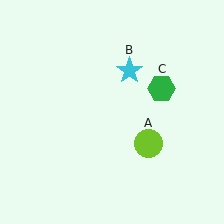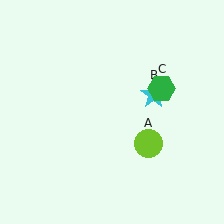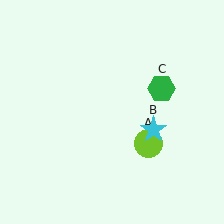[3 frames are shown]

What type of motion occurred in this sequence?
The cyan star (object B) rotated clockwise around the center of the scene.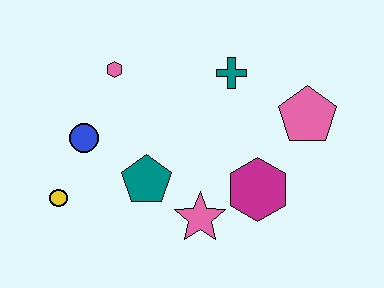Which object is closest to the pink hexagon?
The blue circle is closest to the pink hexagon.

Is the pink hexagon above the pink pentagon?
Yes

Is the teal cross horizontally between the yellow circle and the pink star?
No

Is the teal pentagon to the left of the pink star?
Yes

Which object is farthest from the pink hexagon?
The pink pentagon is farthest from the pink hexagon.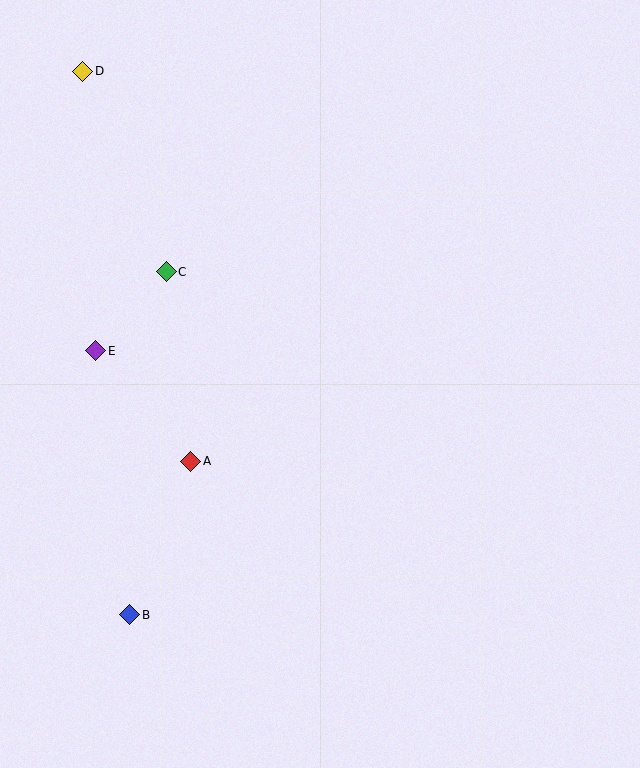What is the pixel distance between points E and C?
The distance between E and C is 106 pixels.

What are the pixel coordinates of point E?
Point E is at (96, 351).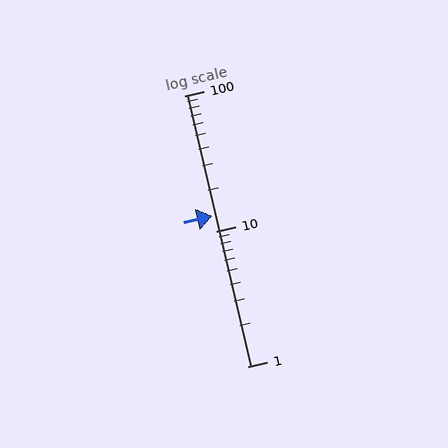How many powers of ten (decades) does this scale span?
The scale spans 2 decades, from 1 to 100.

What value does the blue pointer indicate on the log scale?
The pointer indicates approximately 13.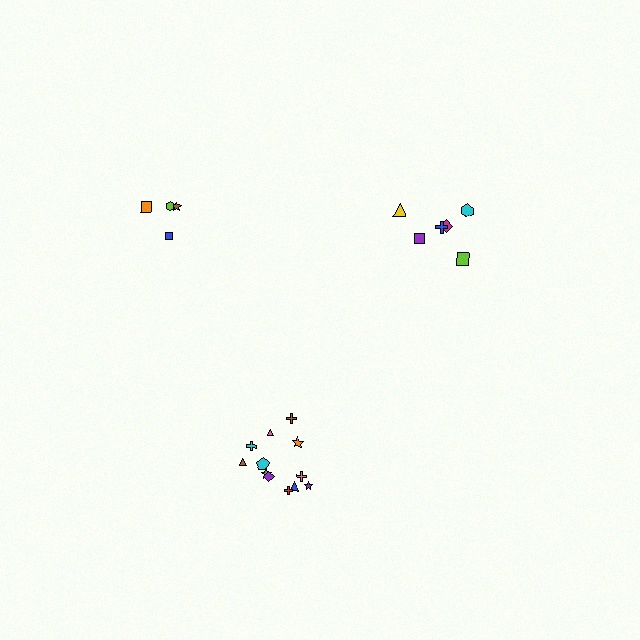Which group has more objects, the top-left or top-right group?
The top-right group.